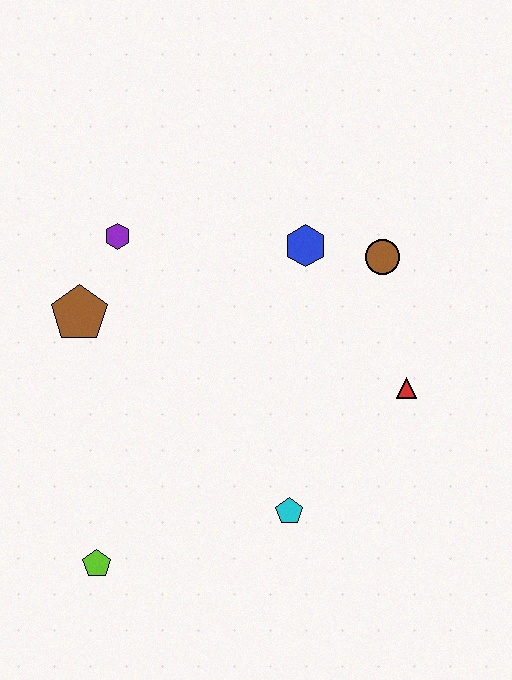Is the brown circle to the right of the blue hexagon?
Yes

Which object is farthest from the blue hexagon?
The lime pentagon is farthest from the blue hexagon.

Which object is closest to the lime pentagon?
The cyan pentagon is closest to the lime pentagon.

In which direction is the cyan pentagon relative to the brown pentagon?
The cyan pentagon is to the right of the brown pentagon.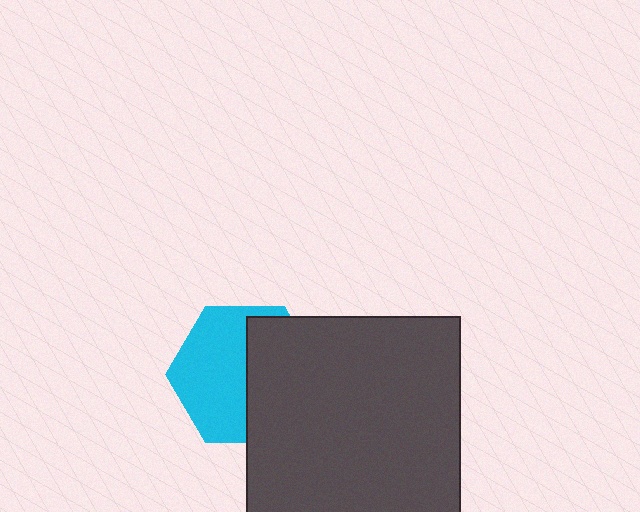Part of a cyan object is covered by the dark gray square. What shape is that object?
It is a hexagon.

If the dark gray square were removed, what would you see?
You would see the complete cyan hexagon.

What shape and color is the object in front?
The object in front is a dark gray square.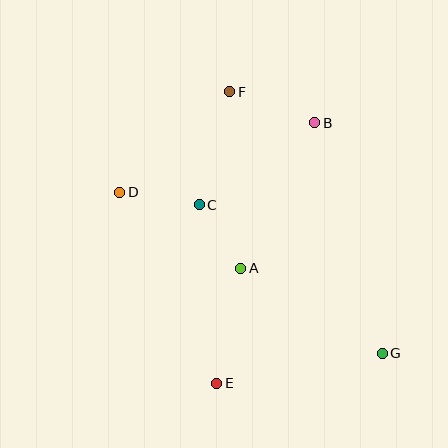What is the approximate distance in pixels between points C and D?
The distance between C and D is approximately 81 pixels.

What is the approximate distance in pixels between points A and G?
The distance between A and G is approximately 165 pixels.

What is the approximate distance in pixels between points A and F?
The distance between A and F is approximately 177 pixels.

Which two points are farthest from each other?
Points D and G are farthest from each other.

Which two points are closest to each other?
Points A and C are closest to each other.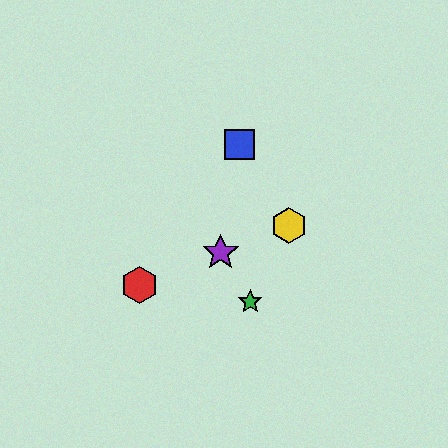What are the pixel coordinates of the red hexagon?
The red hexagon is at (139, 285).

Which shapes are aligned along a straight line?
The red hexagon, the yellow hexagon, the purple star are aligned along a straight line.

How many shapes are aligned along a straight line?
3 shapes (the red hexagon, the yellow hexagon, the purple star) are aligned along a straight line.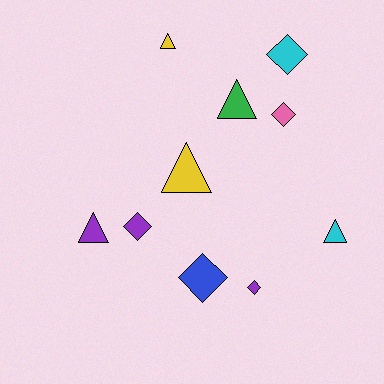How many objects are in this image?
There are 10 objects.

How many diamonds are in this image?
There are 5 diamonds.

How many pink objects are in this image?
There is 1 pink object.